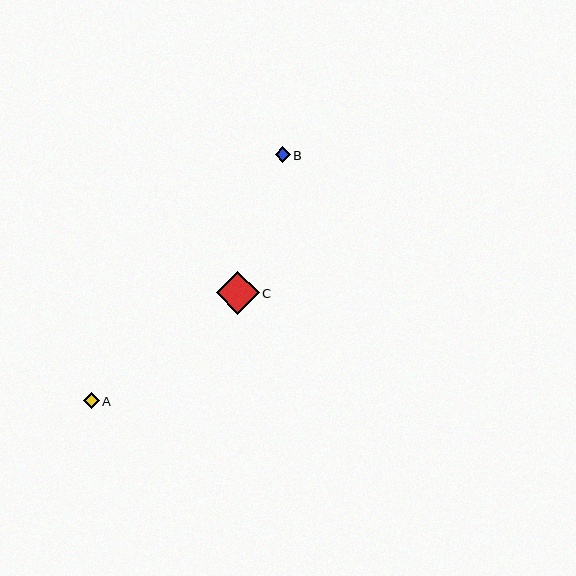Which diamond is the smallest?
Diamond B is the smallest with a size of approximately 15 pixels.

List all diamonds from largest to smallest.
From largest to smallest: C, A, B.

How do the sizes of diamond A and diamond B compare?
Diamond A and diamond B are approximately the same size.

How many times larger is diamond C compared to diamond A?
Diamond C is approximately 2.7 times the size of diamond A.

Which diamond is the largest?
Diamond C is the largest with a size of approximately 43 pixels.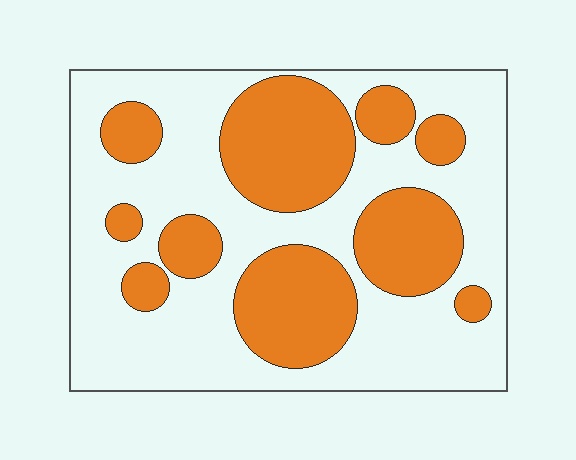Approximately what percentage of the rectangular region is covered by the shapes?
Approximately 35%.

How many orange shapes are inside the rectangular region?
10.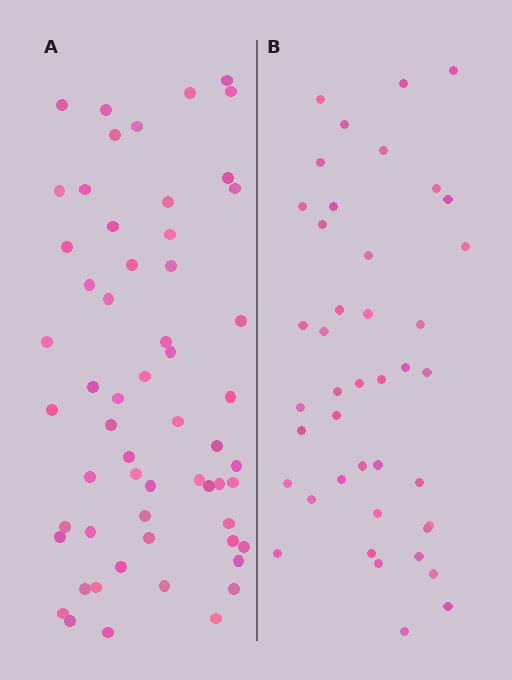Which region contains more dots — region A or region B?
Region A (the left region) has more dots.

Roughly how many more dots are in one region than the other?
Region A has approximately 15 more dots than region B.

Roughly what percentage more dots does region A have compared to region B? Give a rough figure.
About 40% more.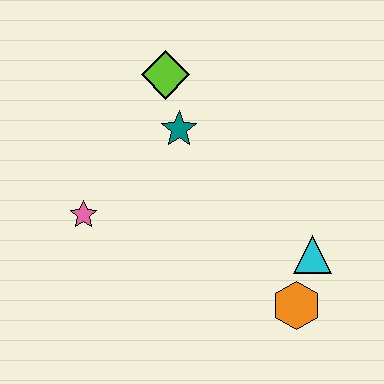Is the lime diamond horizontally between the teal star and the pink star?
Yes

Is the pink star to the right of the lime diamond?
No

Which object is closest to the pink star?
The teal star is closest to the pink star.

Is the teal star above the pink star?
Yes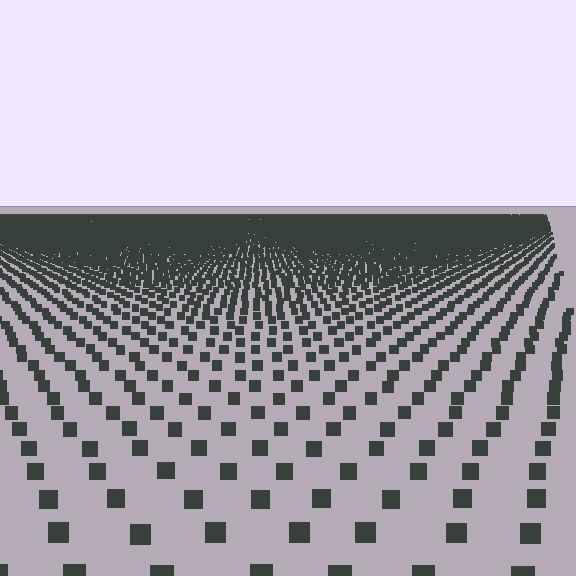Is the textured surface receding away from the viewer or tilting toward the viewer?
The surface is receding away from the viewer. Texture elements get smaller and denser toward the top.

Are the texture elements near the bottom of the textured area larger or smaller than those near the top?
Larger. Near the bottom, elements are closer to the viewer and appear at a bigger on-screen size.